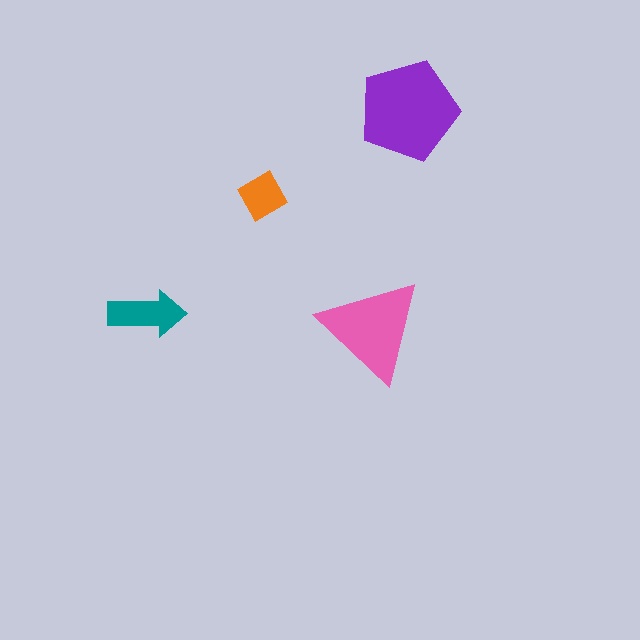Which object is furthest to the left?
The teal arrow is leftmost.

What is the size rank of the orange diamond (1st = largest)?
4th.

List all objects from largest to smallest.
The purple pentagon, the pink triangle, the teal arrow, the orange diamond.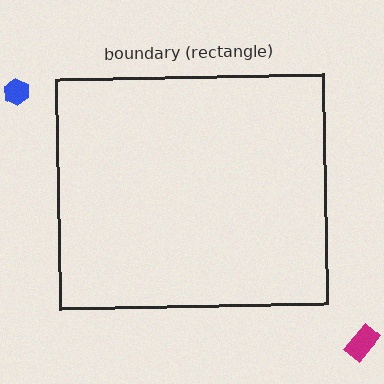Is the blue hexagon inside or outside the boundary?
Outside.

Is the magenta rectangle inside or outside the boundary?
Outside.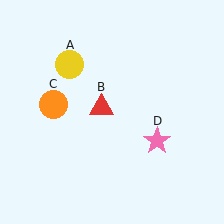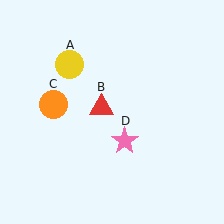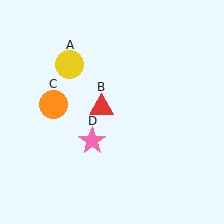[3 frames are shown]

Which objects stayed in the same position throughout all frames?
Yellow circle (object A) and red triangle (object B) and orange circle (object C) remained stationary.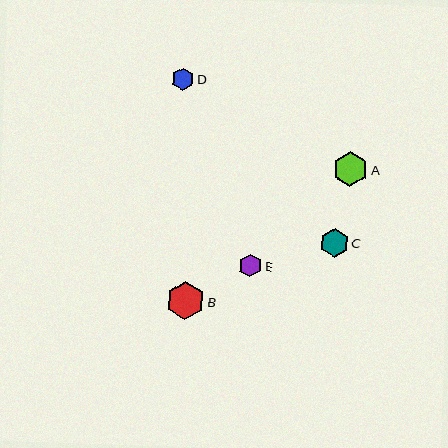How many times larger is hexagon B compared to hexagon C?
Hexagon B is approximately 1.4 times the size of hexagon C.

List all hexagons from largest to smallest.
From largest to smallest: B, A, C, E, D.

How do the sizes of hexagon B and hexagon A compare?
Hexagon B and hexagon A are approximately the same size.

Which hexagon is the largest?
Hexagon B is the largest with a size of approximately 38 pixels.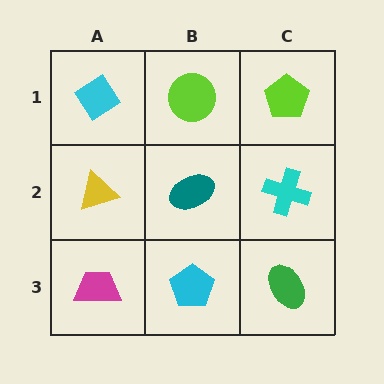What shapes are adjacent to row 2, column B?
A lime circle (row 1, column B), a cyan pentagon (row 3, column B), a yellow triangle (row 2, column A), a cyan cross (row 2, column C).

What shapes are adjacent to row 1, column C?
A cyan cross (row 2, column C), a lime circle (row 1, column B).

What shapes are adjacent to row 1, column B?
A teal ellipse (row 2, column B), a cyan diamond (row 1, column A), a lime pentagon (row 1, column C).